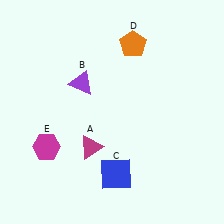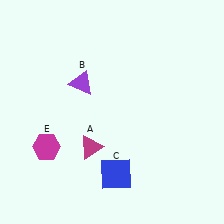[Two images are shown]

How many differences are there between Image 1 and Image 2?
There is 1 difference between the two images.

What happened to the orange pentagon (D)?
The orange pentagon (D) was removed in Image 2. It was in the top-right area of Image 1.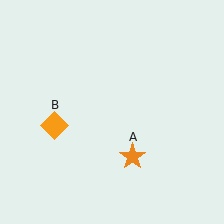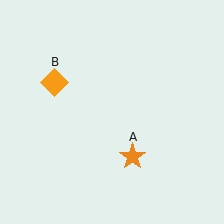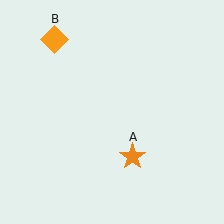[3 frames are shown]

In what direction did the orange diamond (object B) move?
The orange diamond (object B) moved up.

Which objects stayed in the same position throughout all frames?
Orange star (object A) remained stationary.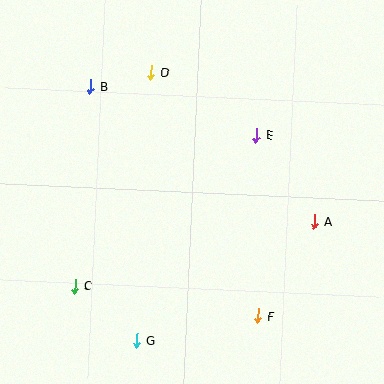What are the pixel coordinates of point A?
Point A is at (314, 221).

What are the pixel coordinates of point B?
Point B is at (91, 87).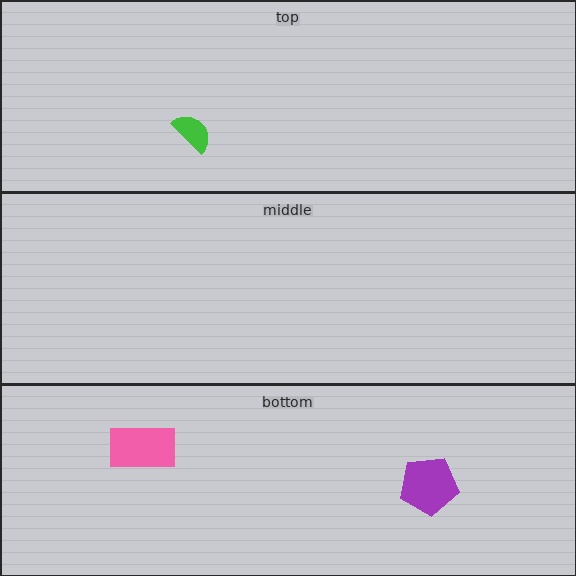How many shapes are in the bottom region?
2.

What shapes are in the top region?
The green semicircle.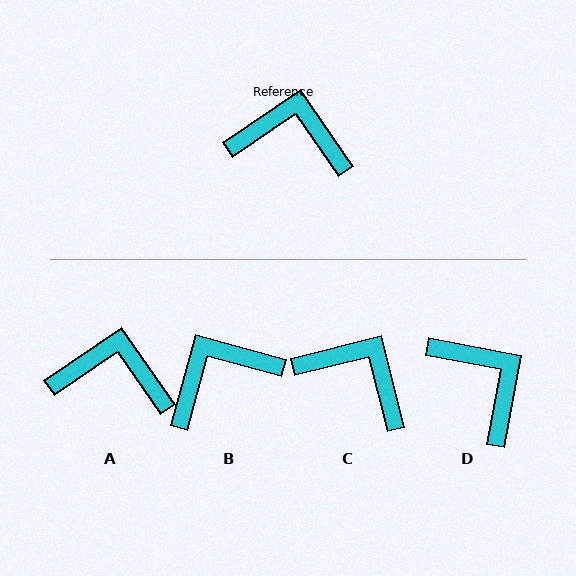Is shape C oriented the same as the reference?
No, it is off by about 21 degrees.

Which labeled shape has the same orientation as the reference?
A.